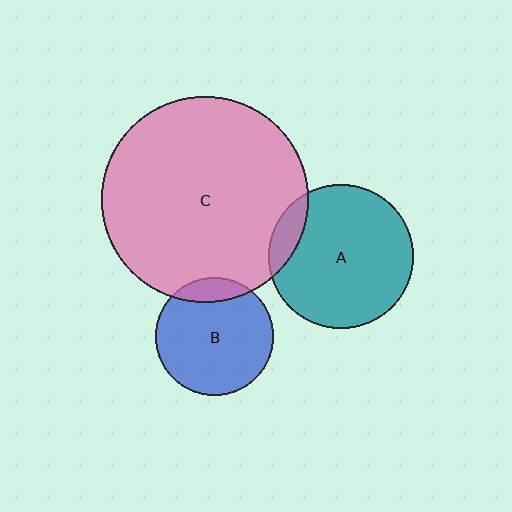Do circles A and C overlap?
Yes.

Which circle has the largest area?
Circle C (pink).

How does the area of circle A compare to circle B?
Approximately 1.5 times.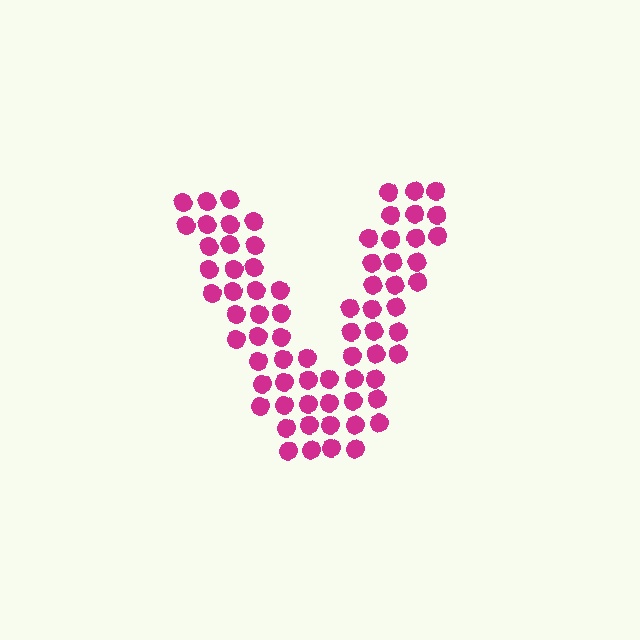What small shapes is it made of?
It is made of small circles.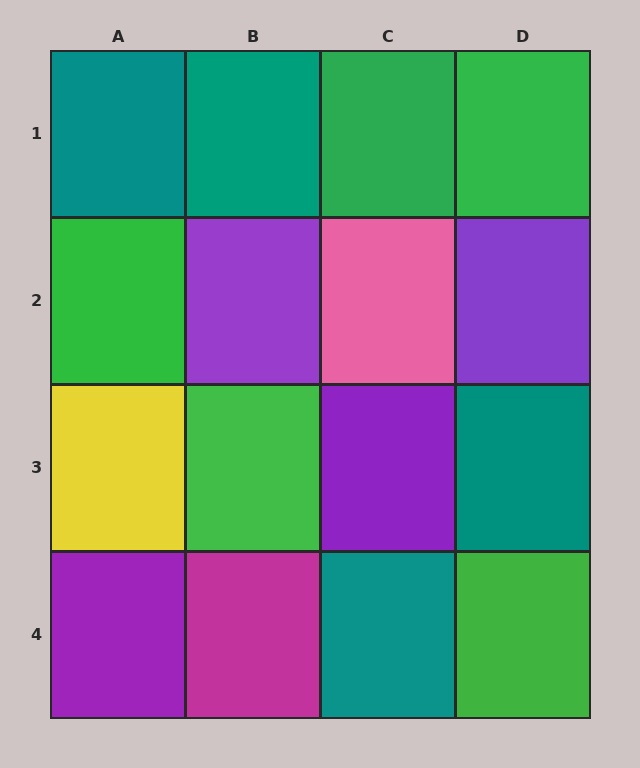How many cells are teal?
4 cells are teal.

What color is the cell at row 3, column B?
Green.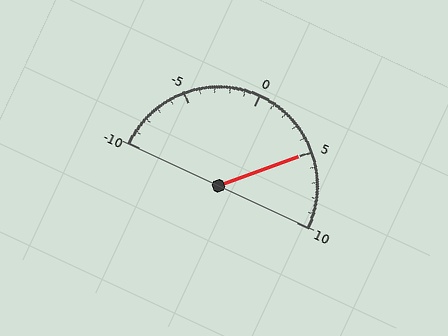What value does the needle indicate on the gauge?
The needle indicates approximately 5.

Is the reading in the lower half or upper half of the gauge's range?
The reading is in the upper half of the range (-10 to 10).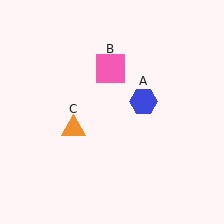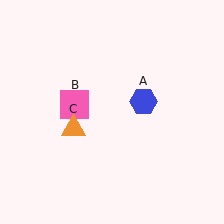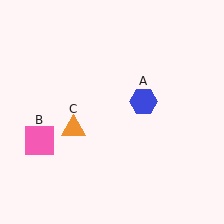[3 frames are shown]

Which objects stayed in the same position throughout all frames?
Blue hexagon (object A) and orange triangle (object C) remained stationary.